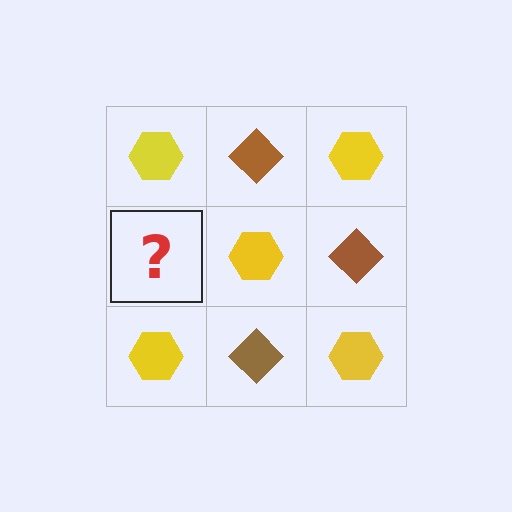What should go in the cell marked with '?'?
The missing cell should contain a brown diamond.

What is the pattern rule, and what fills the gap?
The rule is that it alternates yellow hexagon and brown diamond in a checkerboard pattern. The gap should be filled with a brown diamond.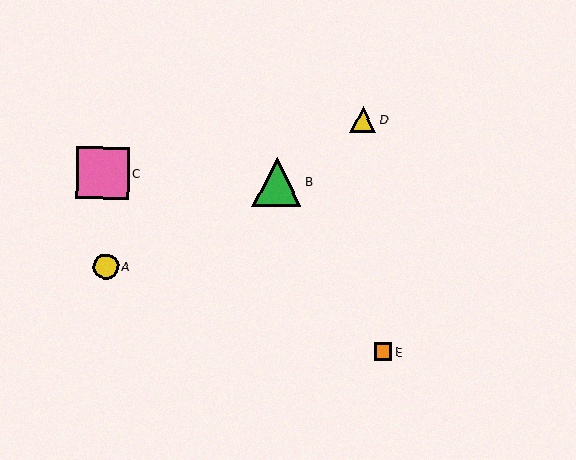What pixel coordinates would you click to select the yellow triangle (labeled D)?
Click at (363, 120) to select the yellow triangle D.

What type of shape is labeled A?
Shape A is a yellow circle.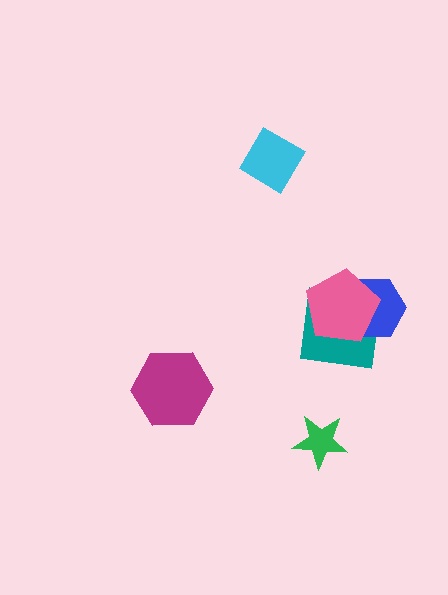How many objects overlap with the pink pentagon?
2 objects overlap with the pink pentagon.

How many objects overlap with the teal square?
2 objects overlap with the teal square.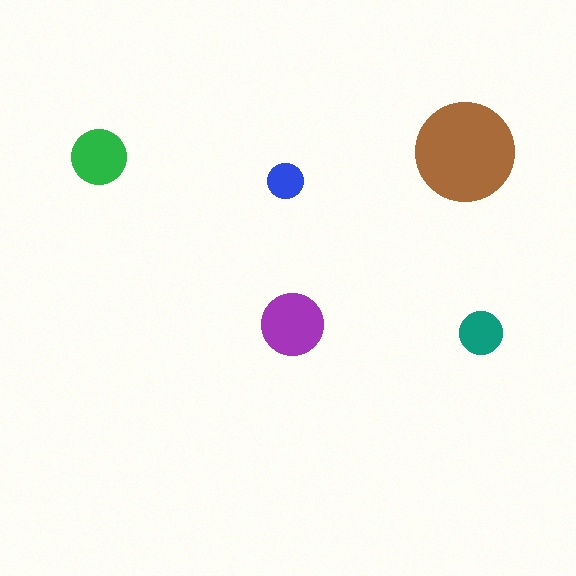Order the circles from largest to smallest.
the brown one, the purple one, the green one, the teal one, the blue one.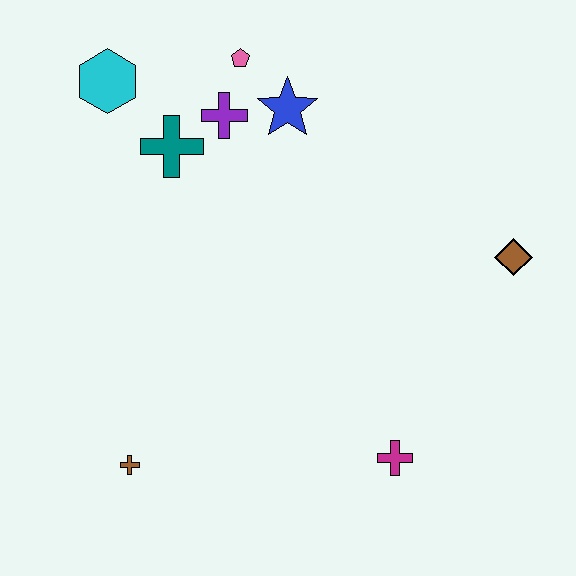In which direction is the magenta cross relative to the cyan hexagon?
The magenta cross is below the cyan hexagon.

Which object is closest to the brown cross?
The magenta cross is closest to the brown cross.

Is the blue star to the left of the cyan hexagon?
No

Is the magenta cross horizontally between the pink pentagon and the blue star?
No